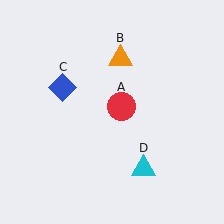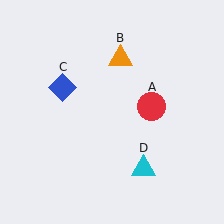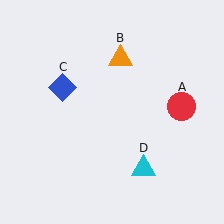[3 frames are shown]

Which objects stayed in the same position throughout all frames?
Orange triangle (object B) and blue diamond (object C) and cyan triangle (object D) remained stationary.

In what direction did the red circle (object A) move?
The red circle (object A) moved right.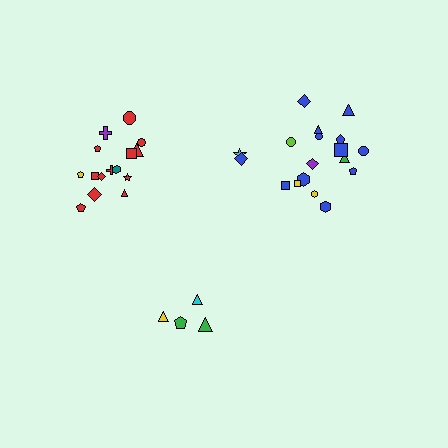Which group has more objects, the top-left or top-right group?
The top-right group.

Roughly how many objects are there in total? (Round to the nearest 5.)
Roughly 35 objects in total.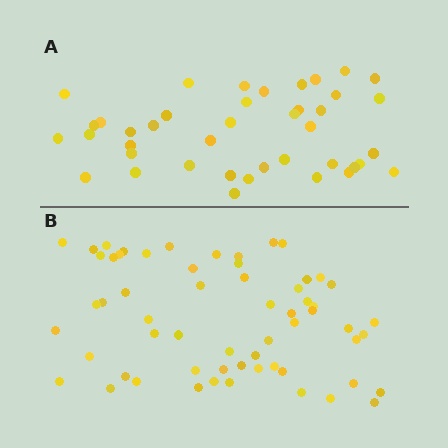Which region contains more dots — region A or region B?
Region B (the bottom region) has more dots.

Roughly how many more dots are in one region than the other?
Region B has approximately 20 more dots than region A.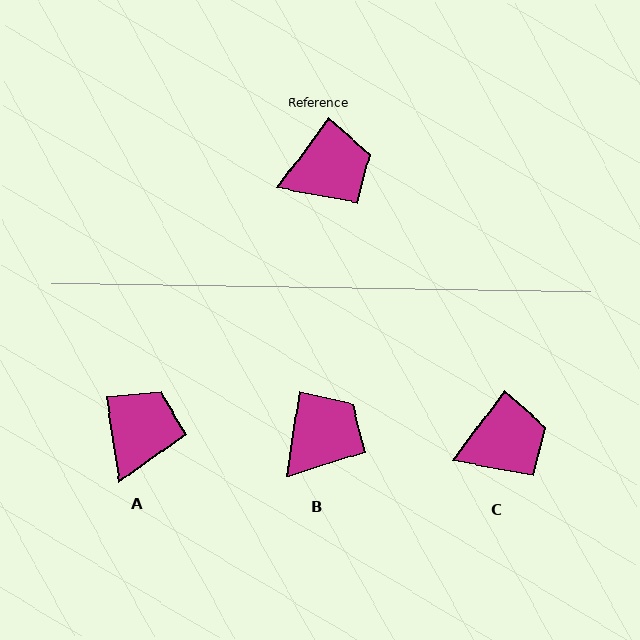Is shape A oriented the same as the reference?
No, it is off by about 45 degrees.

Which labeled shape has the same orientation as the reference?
C.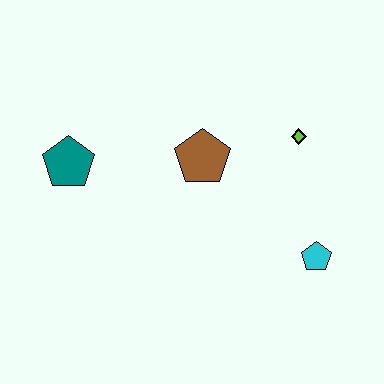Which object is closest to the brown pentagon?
The lime diamond is closest to the brown pentagon.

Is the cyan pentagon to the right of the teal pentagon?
Yes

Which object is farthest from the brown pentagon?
The cyan pentagon is farthest from the brown pentagon.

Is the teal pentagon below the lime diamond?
Yes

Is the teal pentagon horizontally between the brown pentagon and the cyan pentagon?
No